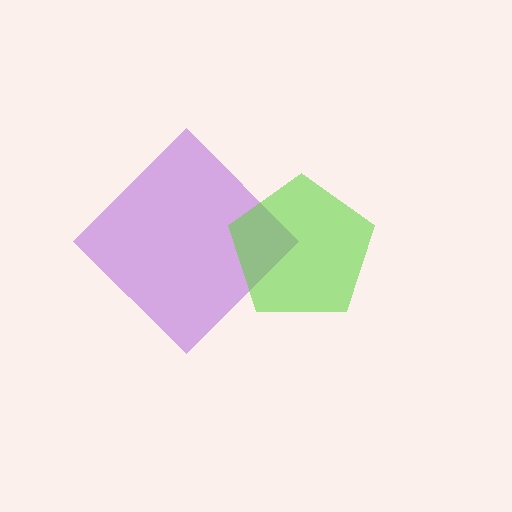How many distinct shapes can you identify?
There are 2 distinct shapes: a purple diamond, a lime pentagon.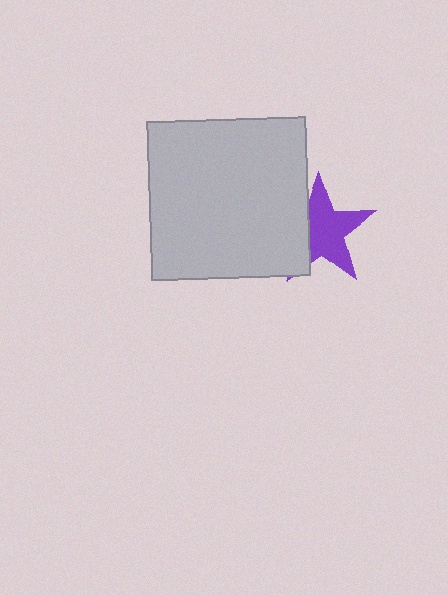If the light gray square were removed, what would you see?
You would see the complete purple star.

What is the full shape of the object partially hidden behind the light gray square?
The partially hidden object is a purple star.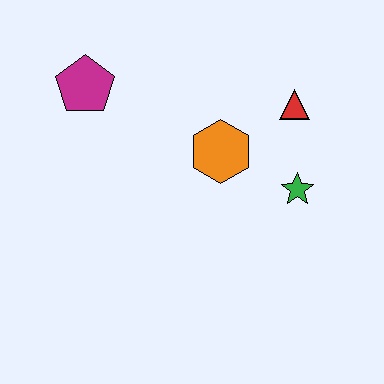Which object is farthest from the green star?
The magenta pentagon is farthest from the green star.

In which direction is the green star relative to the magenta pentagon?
The green star is to the right of the magenta pentagon.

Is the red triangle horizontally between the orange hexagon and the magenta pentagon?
No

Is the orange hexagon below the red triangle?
Yes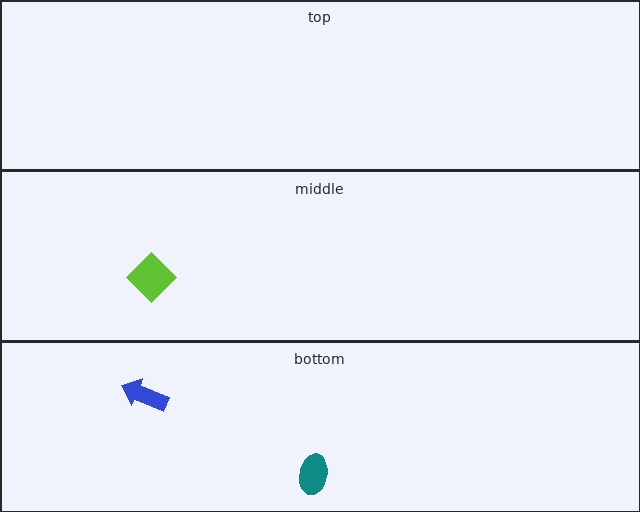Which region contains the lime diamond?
The middle region.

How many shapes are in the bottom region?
2.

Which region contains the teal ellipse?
The bottom region.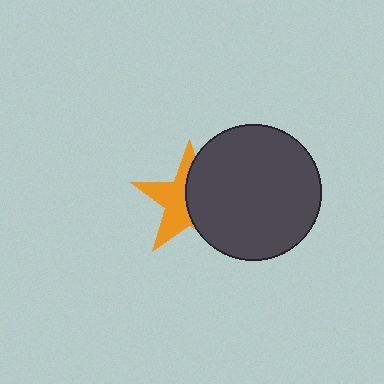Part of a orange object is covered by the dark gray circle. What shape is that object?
It is a star.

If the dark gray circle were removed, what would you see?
You would see the complete orange star.